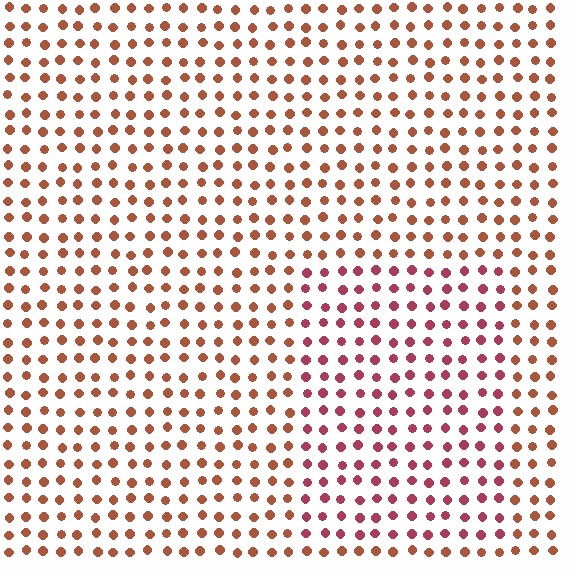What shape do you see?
I see a rectangle.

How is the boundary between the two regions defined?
The boundary is defined purely by a slight shift in hue (about 32 degrees). Spacing, size, and orientation are identical on both sides.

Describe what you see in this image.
The image is filled with small brown elements in a uniform arrangement. A rectangle-shaped region is visible where the elements are tinted to a slightly different hue, forming a subtle color boundary.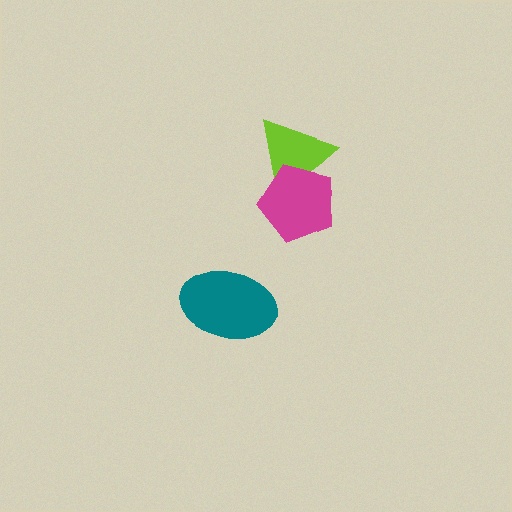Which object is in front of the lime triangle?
The magenta pentagon is in front of the lime triangle.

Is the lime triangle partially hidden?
Yes, it is partially covered by another shape.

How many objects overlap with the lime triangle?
1 object overlaps with the lime triangle.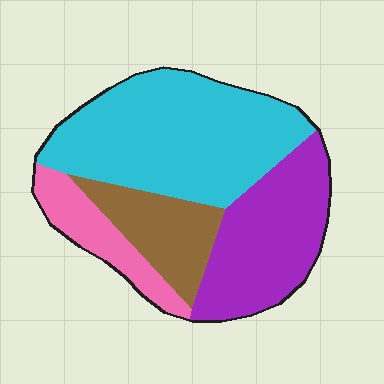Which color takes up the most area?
Cyan, at roughly 45%.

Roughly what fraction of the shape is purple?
Purple takes up about one quarter (1/4) of the shape.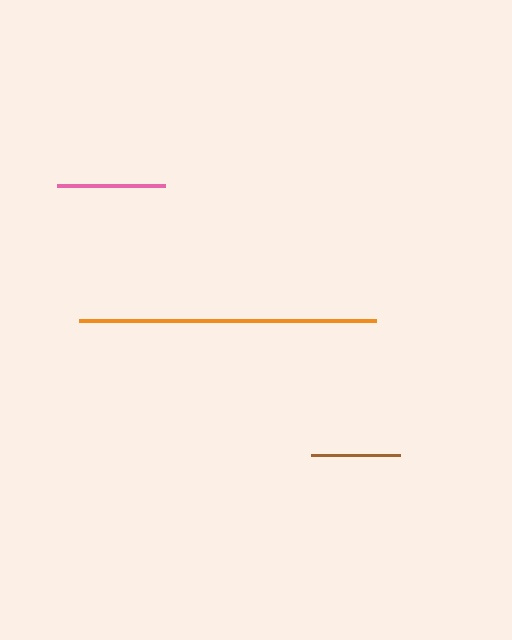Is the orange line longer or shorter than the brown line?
The orange line is longer than the brown line.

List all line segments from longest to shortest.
From longest to shortest: orange, pink, brown.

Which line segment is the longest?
The orange line is the longest at approximately 296 pixels.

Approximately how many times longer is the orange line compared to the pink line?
The orange line is approximately 2.7 times the length of the pink line.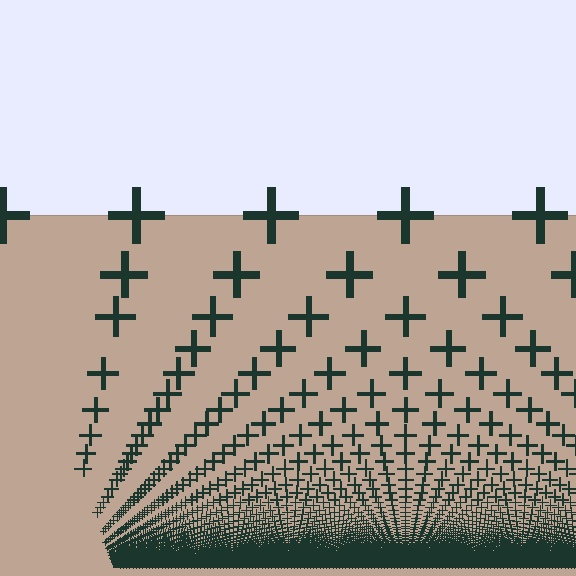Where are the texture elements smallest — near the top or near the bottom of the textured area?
Near the bottom.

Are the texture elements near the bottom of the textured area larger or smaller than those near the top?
Smaller. The gradient is inverted — elements near the bottom are smaller and denser.